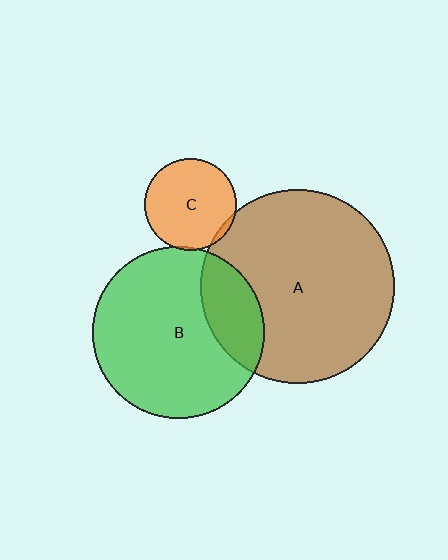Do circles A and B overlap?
Yes.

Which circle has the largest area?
Circle A (brown).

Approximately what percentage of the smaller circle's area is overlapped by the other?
Approximately 20%.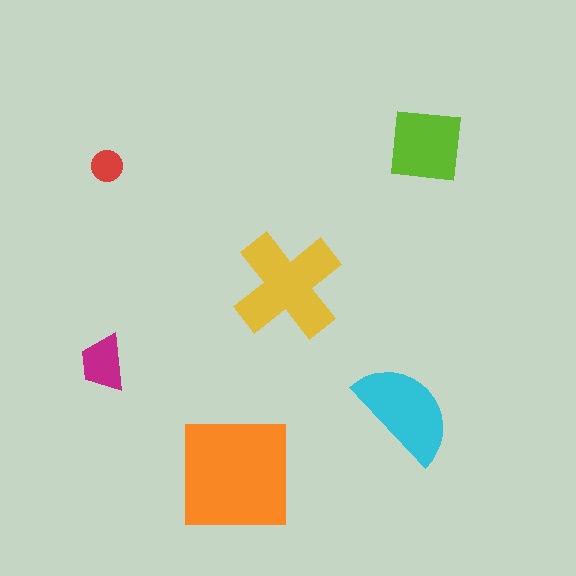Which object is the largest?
The orange square.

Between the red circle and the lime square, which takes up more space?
The lime square.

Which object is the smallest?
The red circle.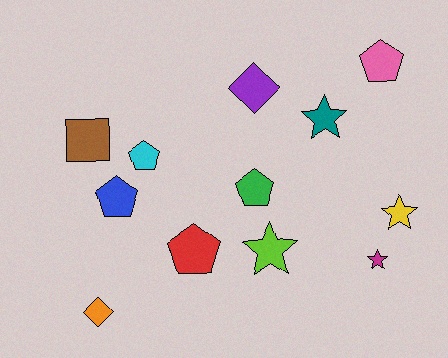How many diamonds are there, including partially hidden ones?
There are 2 diamonds.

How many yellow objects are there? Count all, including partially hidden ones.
There is 1 yellow object.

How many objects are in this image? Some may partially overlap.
There are 12 objects.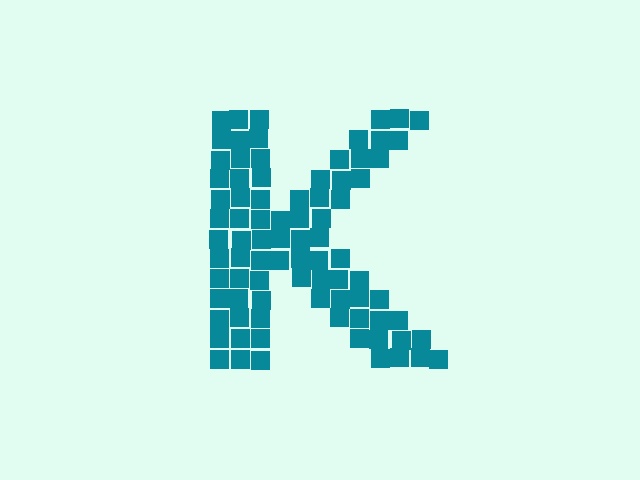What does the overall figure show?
The overall figure shows the letter K.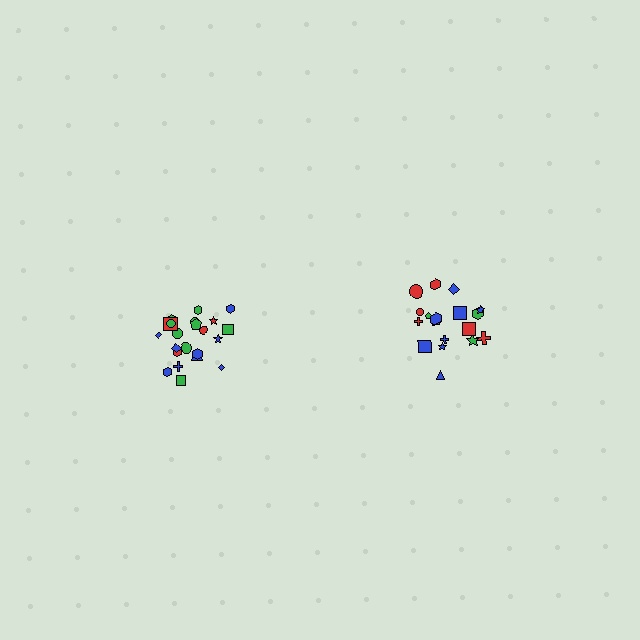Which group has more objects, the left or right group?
The left group.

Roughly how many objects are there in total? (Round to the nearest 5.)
Roughly 40 objects in total.